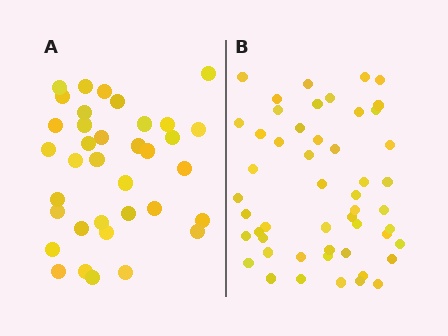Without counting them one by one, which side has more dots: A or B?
Region B (the right region) has more dots.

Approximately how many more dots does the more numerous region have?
Region B has approximately 15 more dots than region A.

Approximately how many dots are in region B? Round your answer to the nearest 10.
About 50 dots. (The exact count is 51, which rounds to 50.)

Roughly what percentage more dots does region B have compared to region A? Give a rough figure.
About 40% more.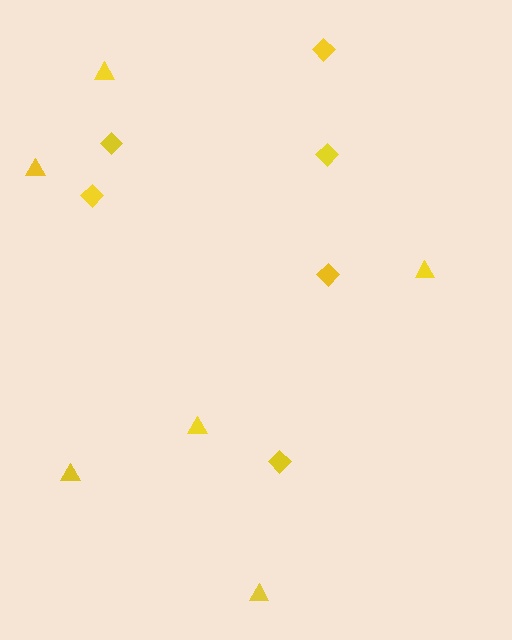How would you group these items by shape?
There are 2 groups: one group of triangles (6) and one group of diamonds (6).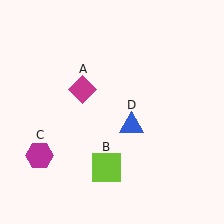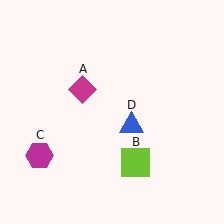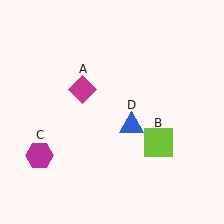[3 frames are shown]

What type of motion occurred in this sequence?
The lime square (object B) rotated counterclockwise around the center of the scene.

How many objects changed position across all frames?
1 object changed position: lime square (object B).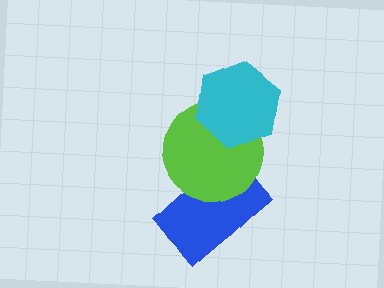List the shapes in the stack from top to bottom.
From top to bottom: the cyan hexagon, the lime circle, the blue rectangle.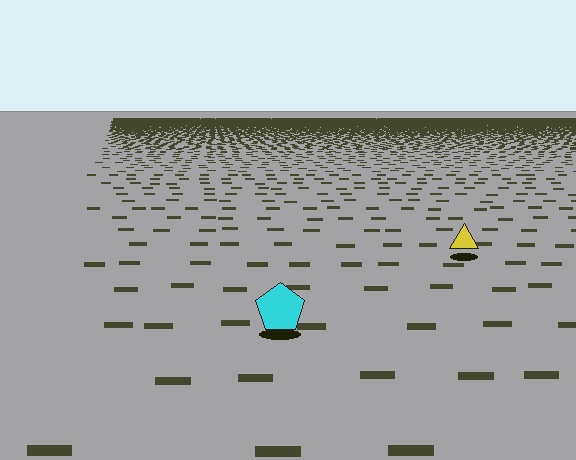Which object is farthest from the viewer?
The yellow triangle is farthest from the viewer. It appears smaller and the ground texture around it is denser.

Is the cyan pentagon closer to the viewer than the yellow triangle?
Yes. The cyan pentagon is closer — you can tell from the texture gradient: the ground texture is coarser near it.